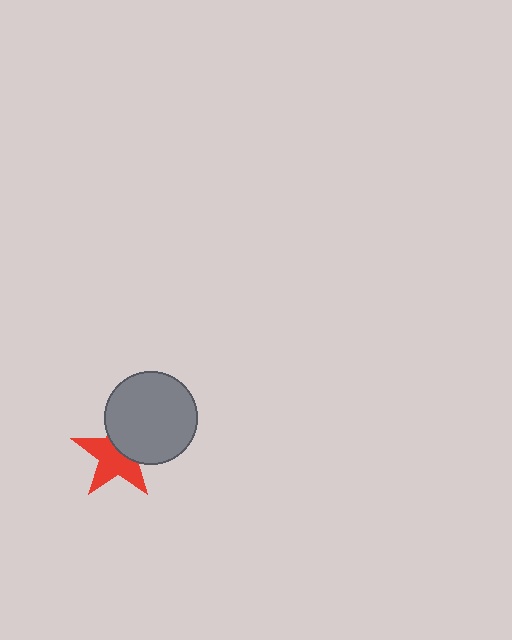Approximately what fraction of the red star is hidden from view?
Roughly 41% of the red star is hidden behind the gray circle.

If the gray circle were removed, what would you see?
You would see the complete red star.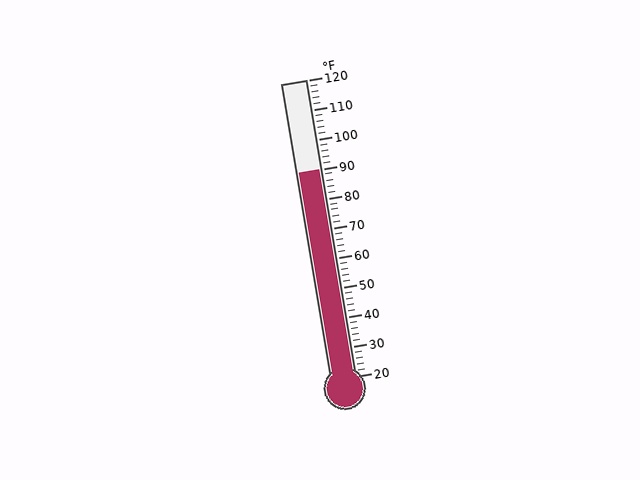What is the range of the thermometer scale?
The thermometer scale ranges from 20°F to 120°F.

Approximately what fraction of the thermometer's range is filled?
The thermometer is filled to approximately 70% of its range.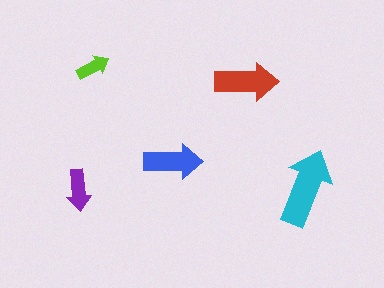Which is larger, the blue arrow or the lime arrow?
The blue one.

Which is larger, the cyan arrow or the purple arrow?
The cyan one.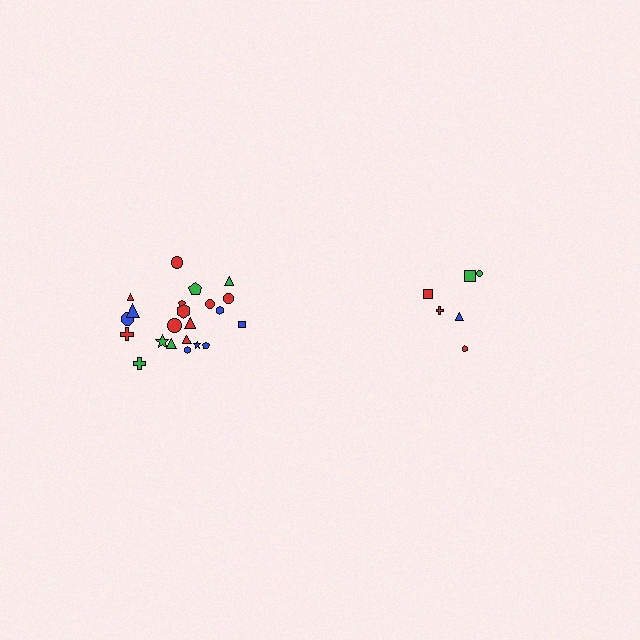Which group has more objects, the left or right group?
The left group.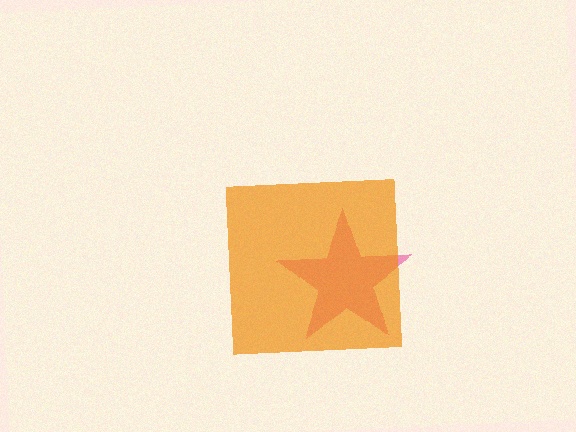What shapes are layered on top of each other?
The layered shapes are: a pink star, an orange square.